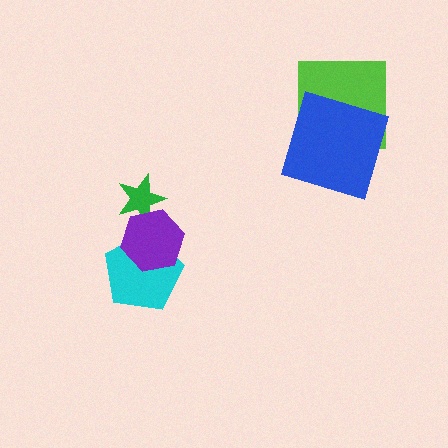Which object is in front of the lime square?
The blue square is in front of the lime square.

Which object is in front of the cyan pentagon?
The purple hexagon is in front of the cyan pentagon.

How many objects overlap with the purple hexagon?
2 objects overlap with the purple hexagon.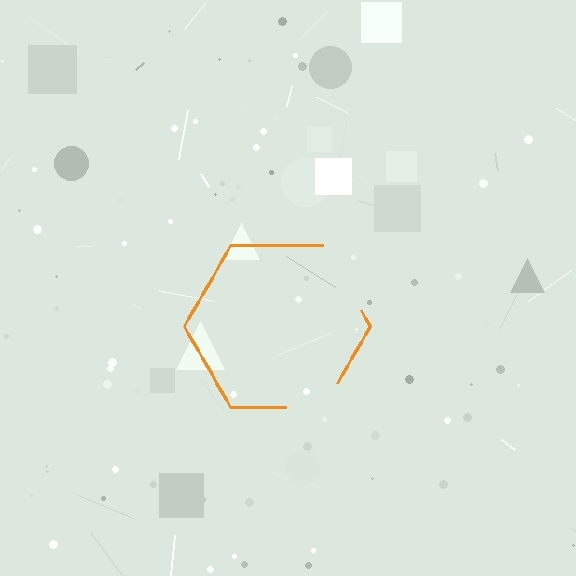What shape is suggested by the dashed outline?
The dashed outline suggests a hexagon.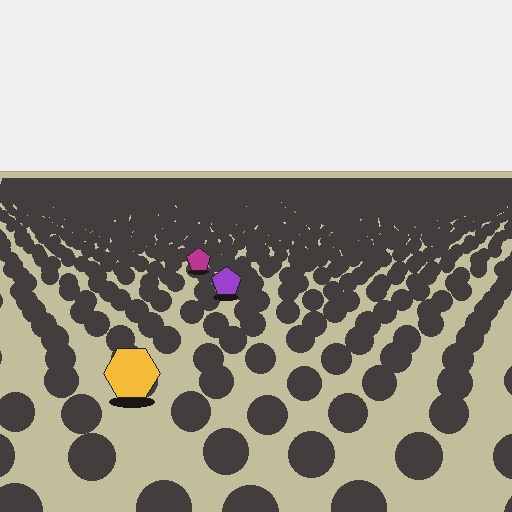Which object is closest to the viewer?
The yellow hexagon is closest. The texture marks near it are larger and more spread out.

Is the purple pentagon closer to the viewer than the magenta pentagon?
Yes. The purple pentagon is closer — you can tell from the texture gradient: the ground texture is coarser near it.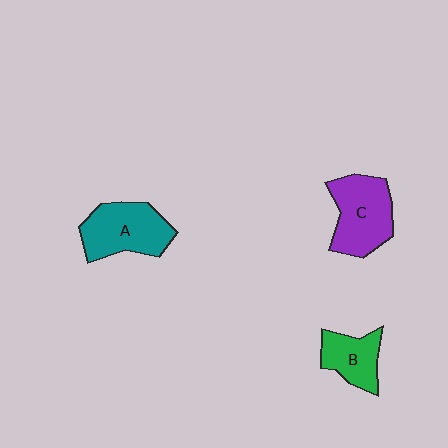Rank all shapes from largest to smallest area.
From largest to smallest: C (purple), A (teal), B (green).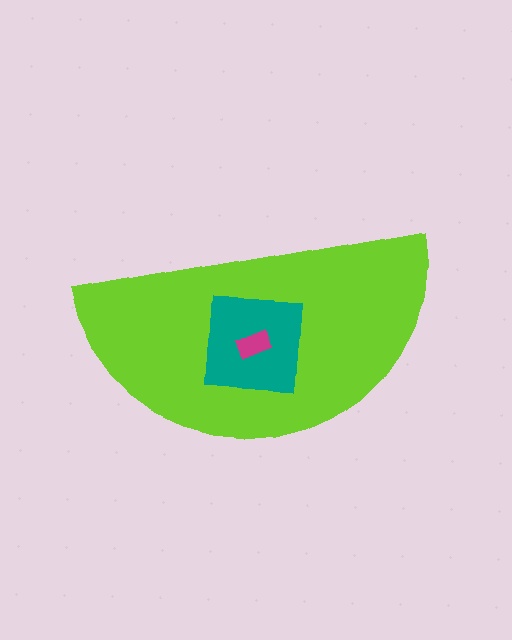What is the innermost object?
The magenta rectangle.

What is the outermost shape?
The lime semicircle.